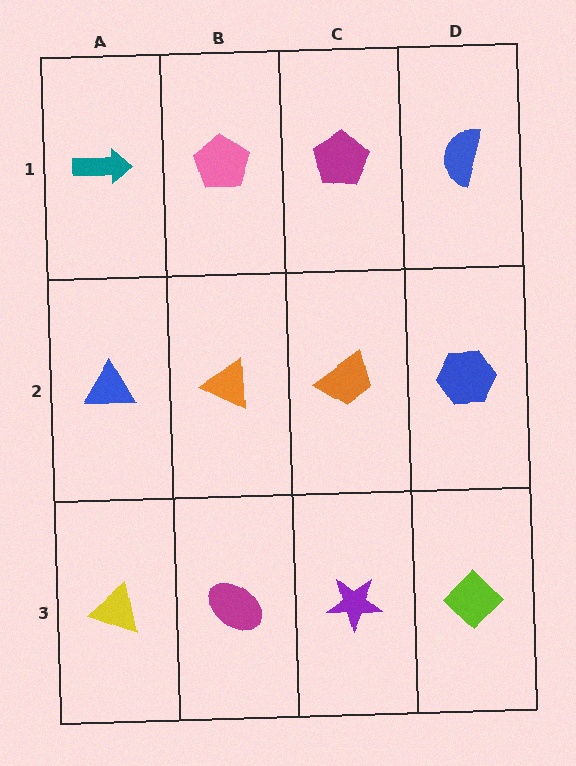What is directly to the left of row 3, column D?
A purple star.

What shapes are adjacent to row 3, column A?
A blue triangle (row 2, column A), a magenta ellipse (row 3, column B).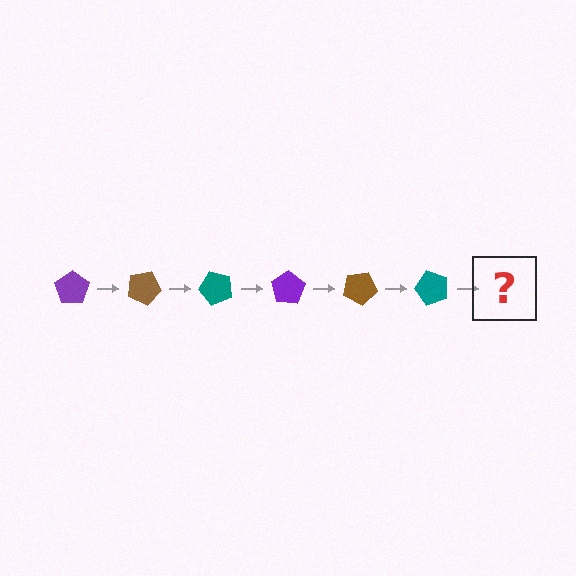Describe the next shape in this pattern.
It should be a purple pentagon, rotated 150 degrees from the start.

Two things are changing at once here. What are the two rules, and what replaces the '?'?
The two rules are that it rotates 25 degrees each step and the color cycles through purple, brown, and teal. The '?' should be a purple pentagon, rotated 150 degrees from the start.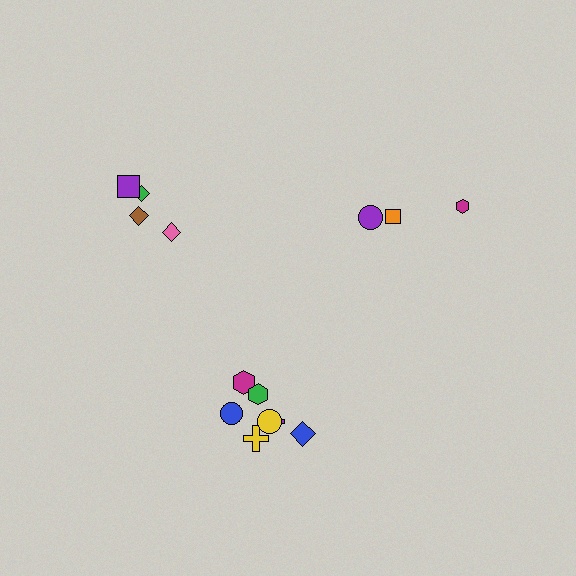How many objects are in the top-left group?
There are 5 objects.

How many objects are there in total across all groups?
There are 15 objects.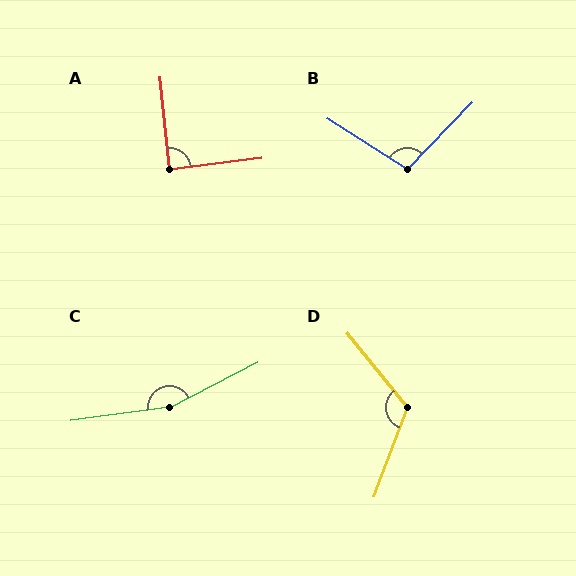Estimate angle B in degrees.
Approximately 101 degrees.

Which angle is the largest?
C, at approximately 160 degrees.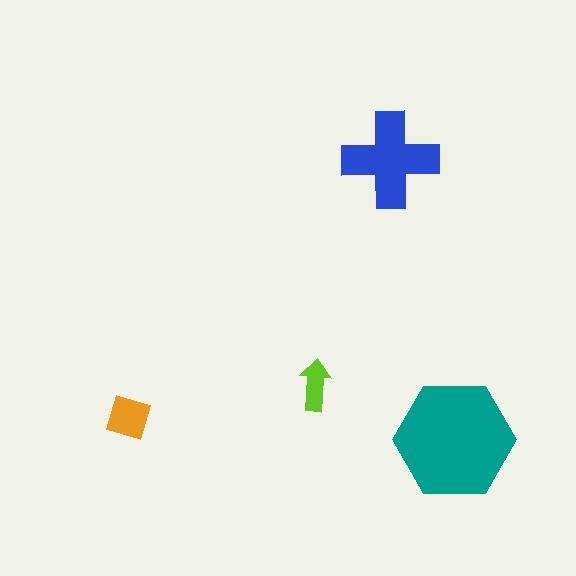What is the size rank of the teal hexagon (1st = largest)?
1st.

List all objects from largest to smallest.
The teal hexagon, the blue cross, the orange square, the lime arrow.